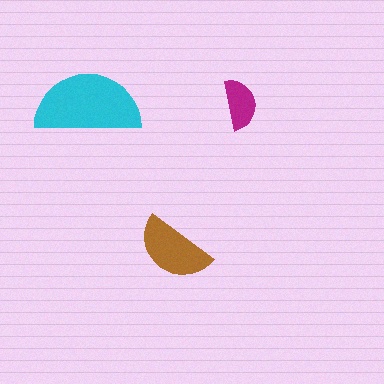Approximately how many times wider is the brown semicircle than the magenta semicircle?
About 1.5 times wider.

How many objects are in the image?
There are 3 objects in the image.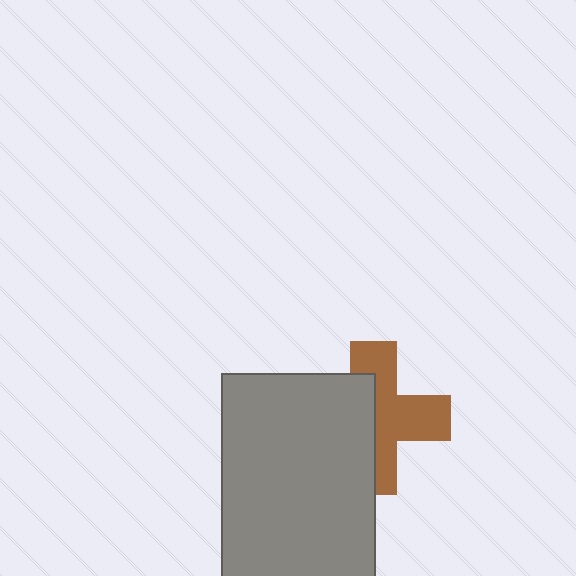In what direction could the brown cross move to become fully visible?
The brown cross could move right. That would shift it out from behind the gray rectangle entirely.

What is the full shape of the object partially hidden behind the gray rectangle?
The partially hidden object is a brown cross.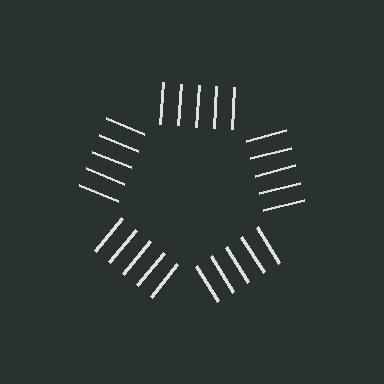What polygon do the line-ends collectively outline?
An illusory pentagon — the line segments terminate on its edges but no continuous stroke is drawn.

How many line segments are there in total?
25 — 5 along each of the 5 edges.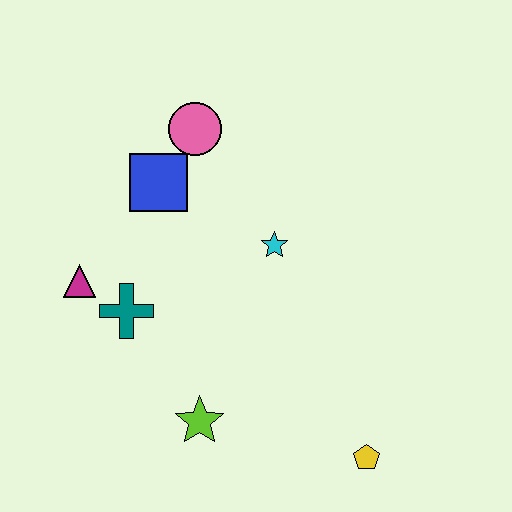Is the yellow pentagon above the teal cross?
No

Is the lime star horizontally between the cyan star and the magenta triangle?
Yes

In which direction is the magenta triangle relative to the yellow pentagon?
The magenta triangle is to the left of the yellow pentagon.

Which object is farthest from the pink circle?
The yellow pentagon is farthest from the pink circle.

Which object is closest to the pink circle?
The blue square is closest to the pink circle.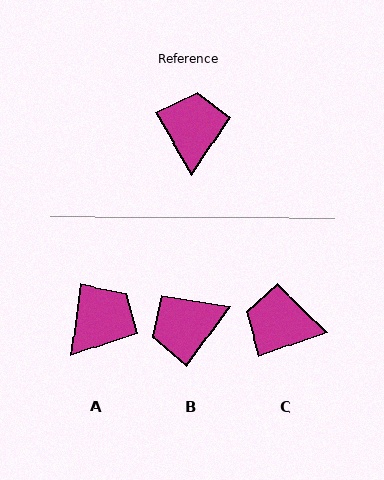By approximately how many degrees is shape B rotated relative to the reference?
Approximately 114 degrees counter-clockwise.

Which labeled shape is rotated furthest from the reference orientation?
B, about 114 degrees away.